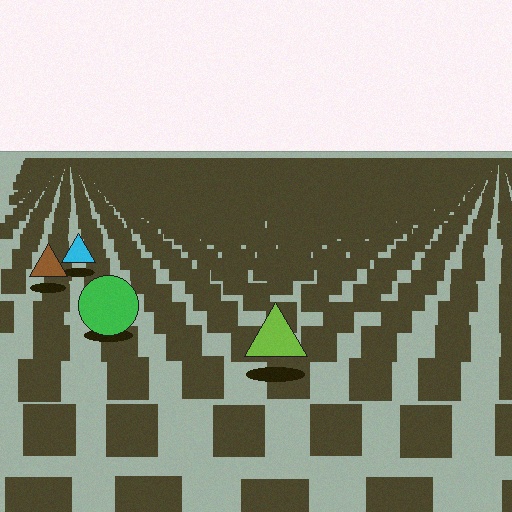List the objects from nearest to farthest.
From nearest to farthest: the lime triangle, the green circle, the brown triangle, the cyan triangle.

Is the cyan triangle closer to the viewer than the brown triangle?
No. The brown triangle is closer — you can tell from the texture gradient: the ground texture is coarser near it.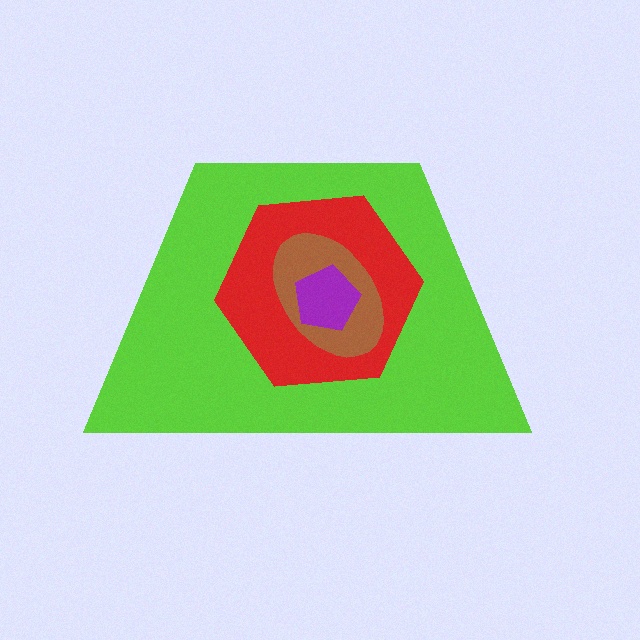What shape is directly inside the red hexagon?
The brown ellipse.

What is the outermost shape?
The lime trapezoid.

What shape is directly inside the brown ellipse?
The purple pentagon.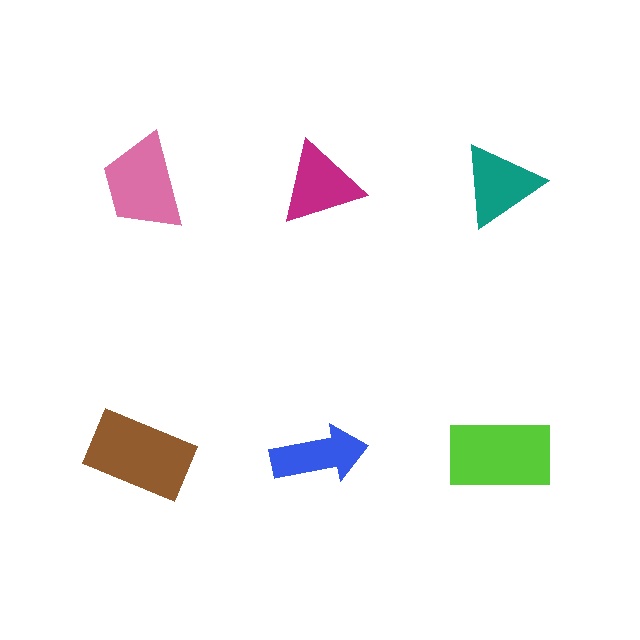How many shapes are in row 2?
3 shapes.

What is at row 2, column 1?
A brown rectangle.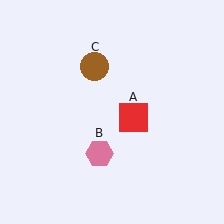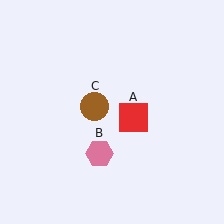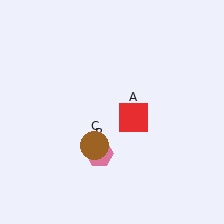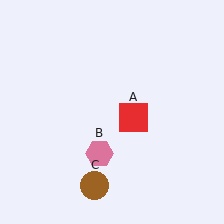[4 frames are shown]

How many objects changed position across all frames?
1 object changed position: brown circle (object C).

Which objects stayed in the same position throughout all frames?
Red square (object A) and pink hexagon (object B) remained stationary.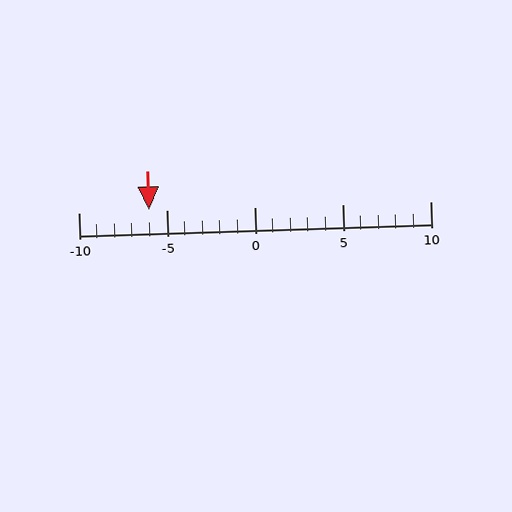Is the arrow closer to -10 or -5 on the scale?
The arrow is closer to -5.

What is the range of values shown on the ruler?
The ruler shows values from -10 to 10.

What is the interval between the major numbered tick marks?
The major tick marks are spaced 5 units apart.